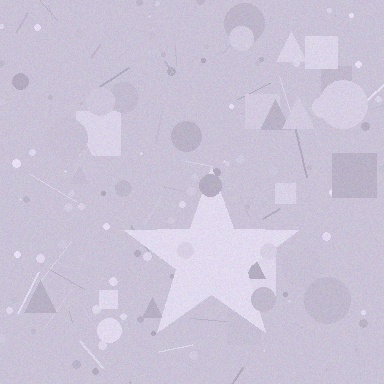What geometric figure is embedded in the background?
A star is embedded in the background.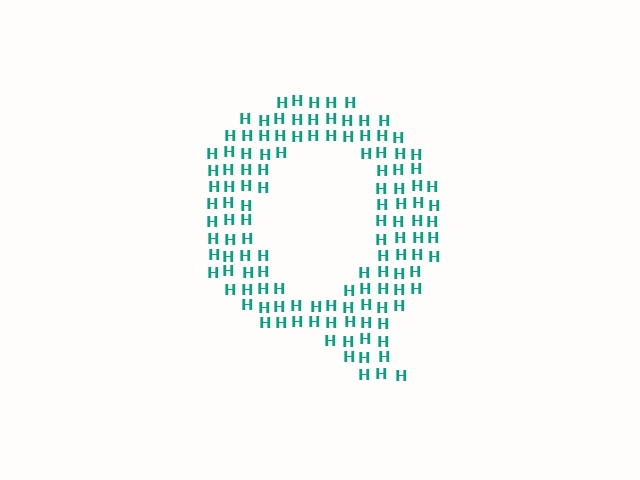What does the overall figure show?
The overall figure shows the letter Q.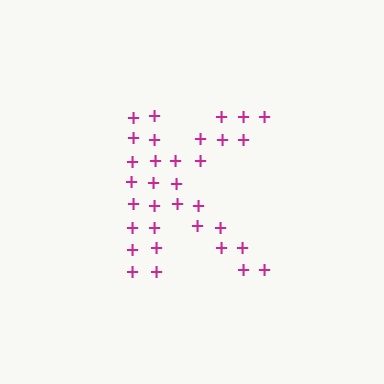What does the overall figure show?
The overall figure shows the letter K.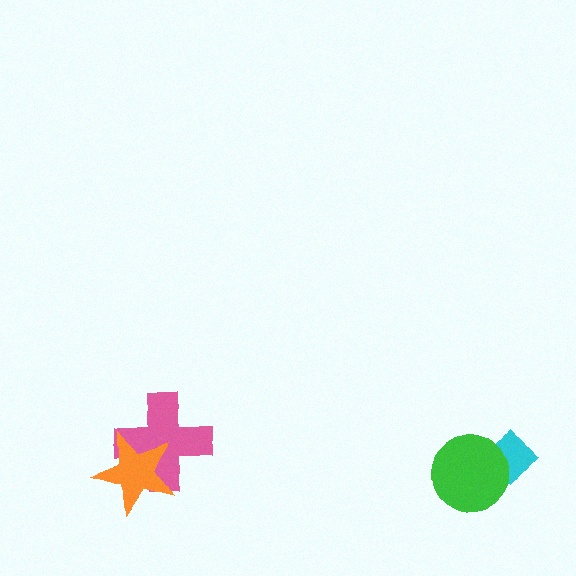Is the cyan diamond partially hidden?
Yes, it is partially covered by another shape.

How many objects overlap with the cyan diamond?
1 object overlaps with the cyan diamond.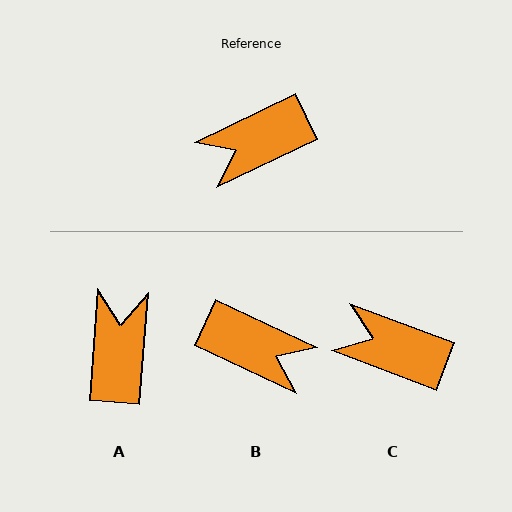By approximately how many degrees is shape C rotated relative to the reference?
Approximately 47 degrees clockwise.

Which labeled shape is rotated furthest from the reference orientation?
B, about 129 degrees away.